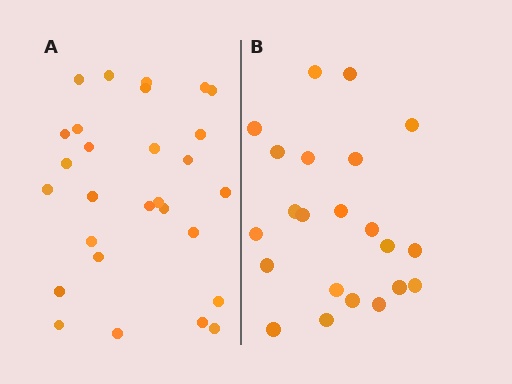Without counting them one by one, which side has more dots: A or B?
Region A (the left region) has more dots.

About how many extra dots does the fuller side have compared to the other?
Region A has about 6 more dots than region B.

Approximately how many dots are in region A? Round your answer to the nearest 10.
About 30 dots. (The exact count is 28, which rounds to 30.)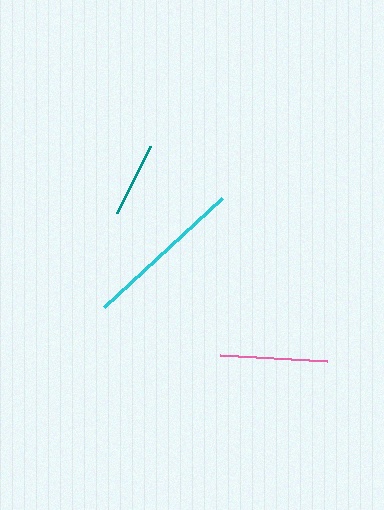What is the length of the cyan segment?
The cyan segment is approximately 161 pixels long.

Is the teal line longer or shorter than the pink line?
The pink line is longer than the teal line.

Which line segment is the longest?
The cyan line is the longest at approximately 161 pixels.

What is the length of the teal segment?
The teal segment is approximately 75 pixels long.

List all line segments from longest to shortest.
From longest to shortest: cyan, pink, teal.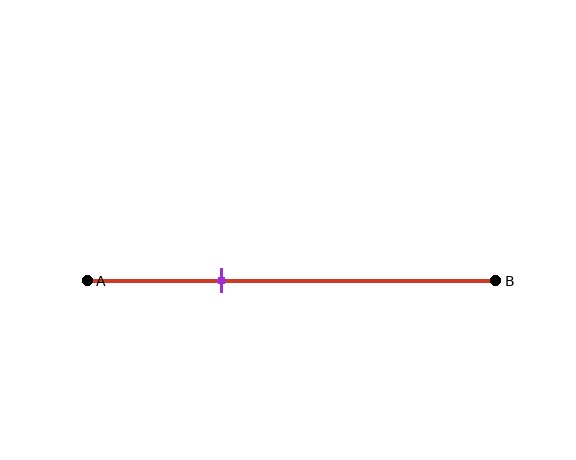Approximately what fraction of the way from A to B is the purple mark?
The purple mark is approximately 35% of the way from A to B.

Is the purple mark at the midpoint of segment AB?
No, the mark is at about 35% from A, not at the 50% midpoint.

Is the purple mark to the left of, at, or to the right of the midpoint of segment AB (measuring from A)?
The purple mark is to the left of the midpoint of segment AB.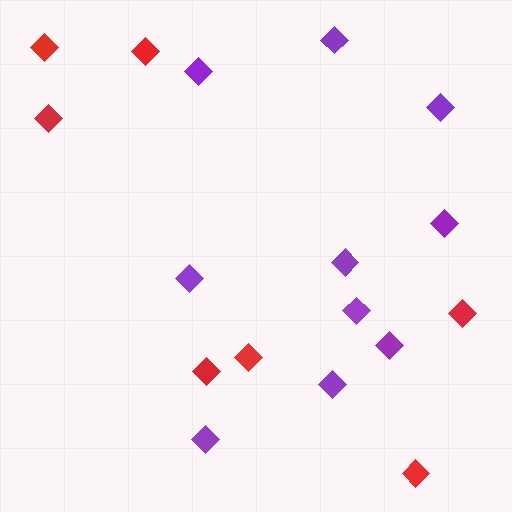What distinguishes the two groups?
There are 2 groups: one group of red diamonds (7) and one group of purple diamonds (10).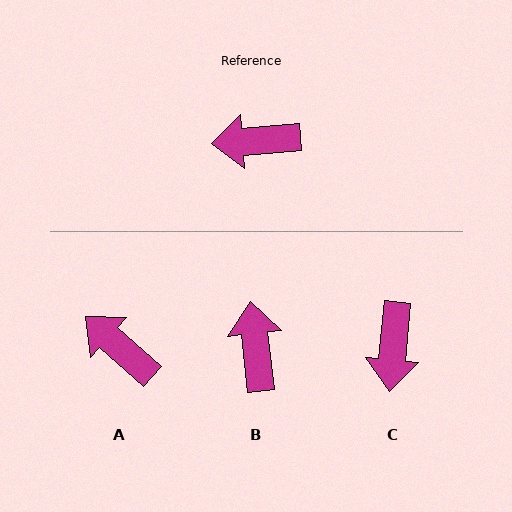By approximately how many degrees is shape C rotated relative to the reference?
Approximately 81 degrees counter-clockwise.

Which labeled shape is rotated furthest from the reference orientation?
B, about 88 degrees away.